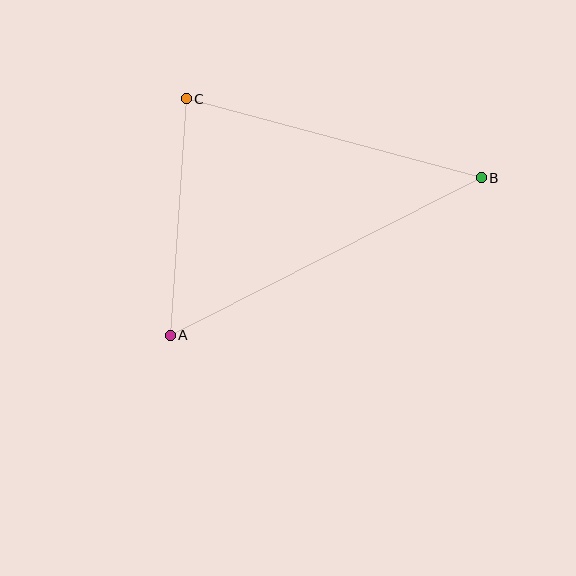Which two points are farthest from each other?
Points A and B are farthest from each other.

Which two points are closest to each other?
Points A and C are closest to each other.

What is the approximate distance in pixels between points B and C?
The distance between B and C is approximately 306 pixels.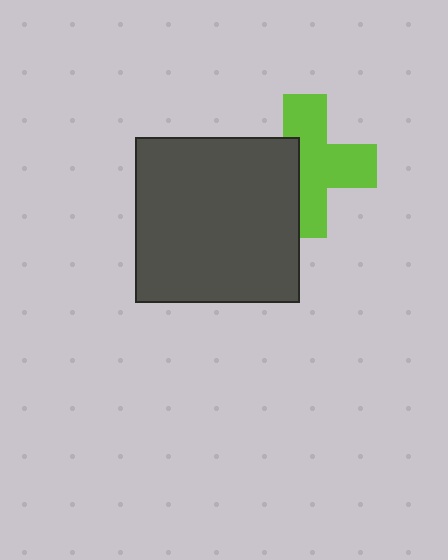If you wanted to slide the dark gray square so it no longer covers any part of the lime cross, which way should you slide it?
Slide it left — that is the most direct way to separate the two shapes.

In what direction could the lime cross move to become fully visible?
The lime cross could move right. That would shift it out from behind the dark gray square entirely.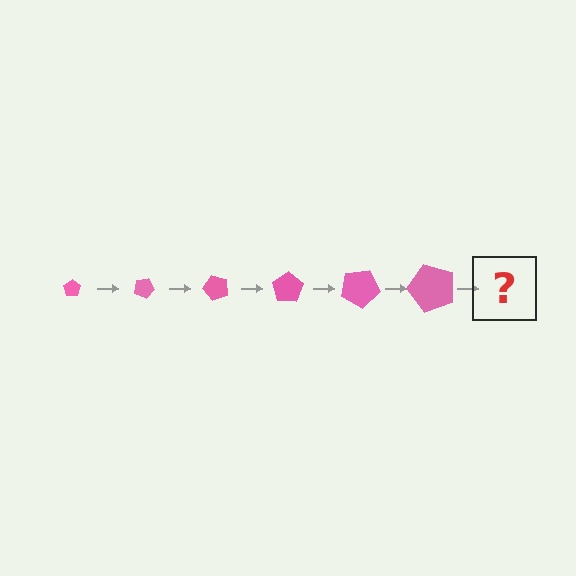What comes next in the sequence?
The next element should be a pentagon, larger than the previous one and rotated 150 degrees from the start.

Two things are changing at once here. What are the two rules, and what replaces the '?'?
The two rules are that the pentagon grows larger each step and it rotates 25 degrees each step. The '?' should be a pentagon, larger than the previous one and rotated 150 degrees from the start.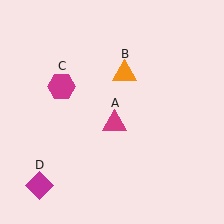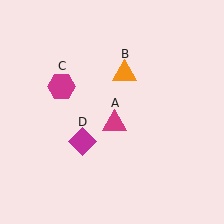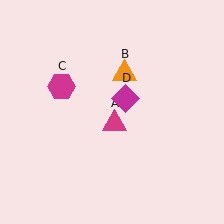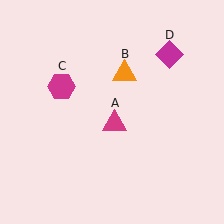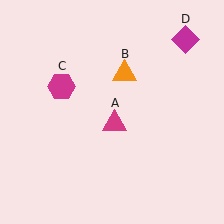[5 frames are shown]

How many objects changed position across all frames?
1 object changed position: magenta diamond (object D).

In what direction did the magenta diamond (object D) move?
The magenta diamond (object D) moved up and to the right.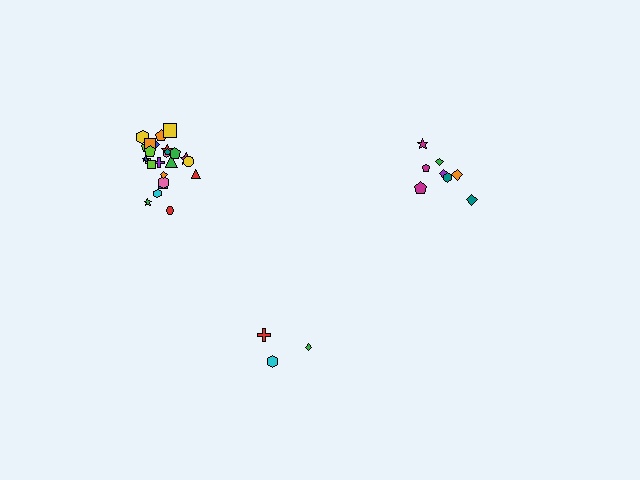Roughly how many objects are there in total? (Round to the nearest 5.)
Roughly 35 objects in total.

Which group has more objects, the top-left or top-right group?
The top-left group.